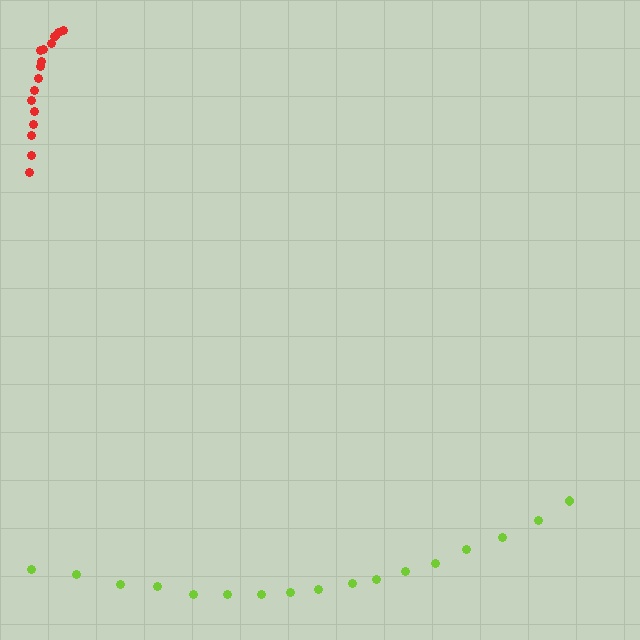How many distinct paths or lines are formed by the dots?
There are 2 distinct paths.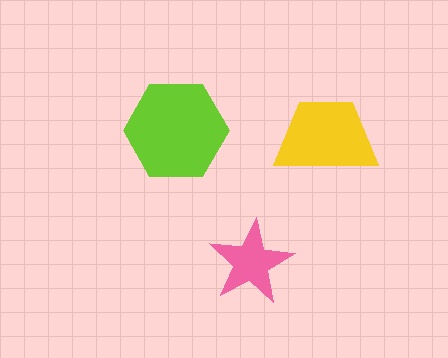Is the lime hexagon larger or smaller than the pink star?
Larger.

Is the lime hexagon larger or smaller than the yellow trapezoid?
Larger.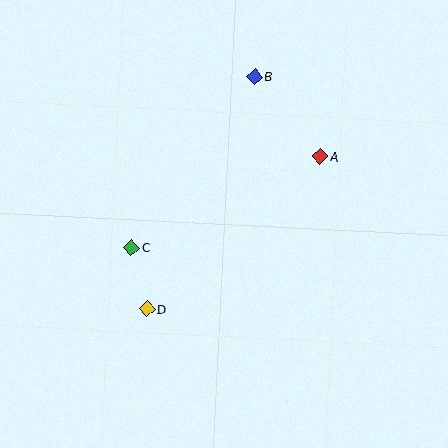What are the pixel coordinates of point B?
Point B is at (255, 77).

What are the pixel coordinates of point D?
Point D is at (147, 309).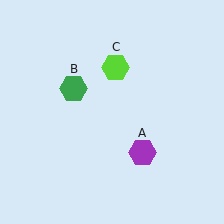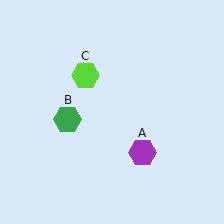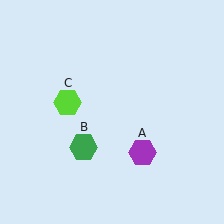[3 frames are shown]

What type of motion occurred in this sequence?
The green hexagon (object B), lime hexagon (object C) rotated counterclockwise around the center of the scene.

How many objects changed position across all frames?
2 objects changed position: green hexagon (object B), lime hexagon (object C).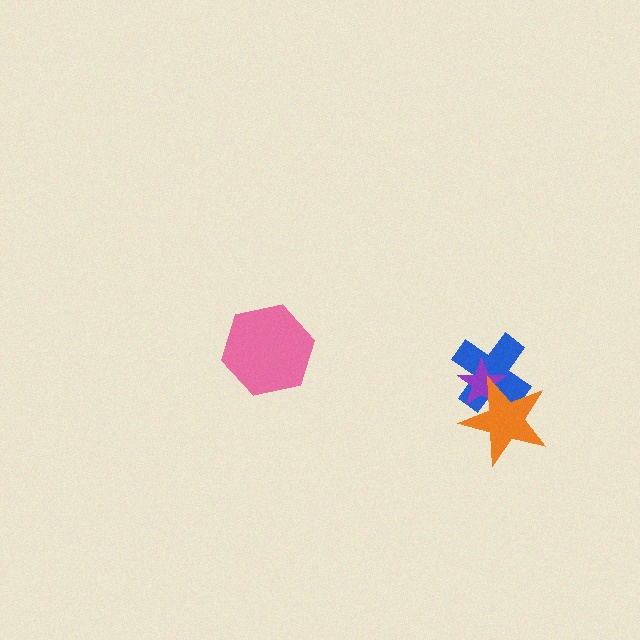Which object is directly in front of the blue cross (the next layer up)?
The purple star is directly in front of the blue cross.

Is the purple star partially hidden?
Yes, it is partially covered by another shape.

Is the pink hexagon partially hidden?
No, no other shape covers it.